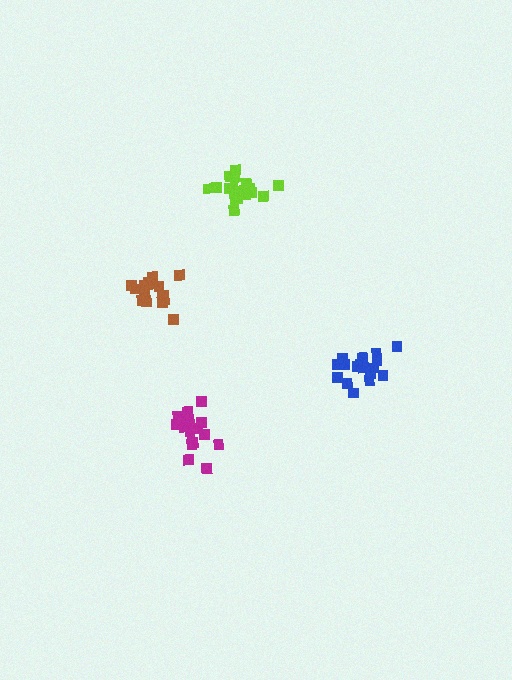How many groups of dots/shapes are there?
There are 4 groups.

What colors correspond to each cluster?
The clusters are colored: magenta, lime, blue, brown.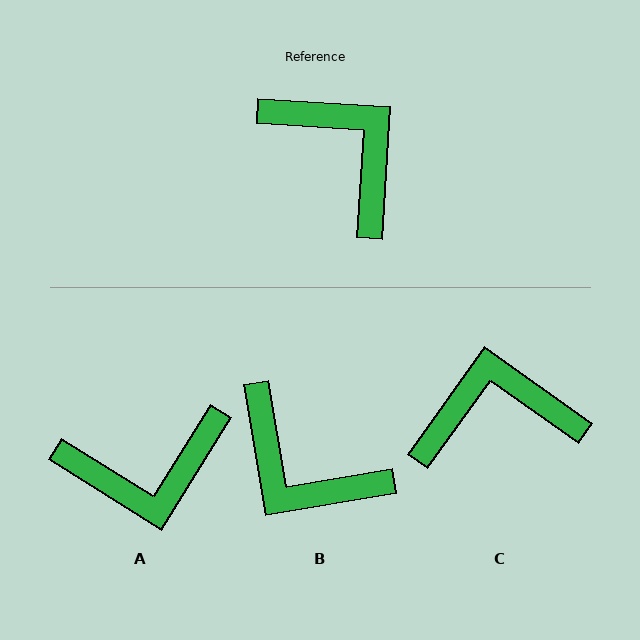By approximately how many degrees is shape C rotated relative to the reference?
Approximately 58 degrees counter-clockwise.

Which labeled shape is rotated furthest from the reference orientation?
B, about 167 degrees away.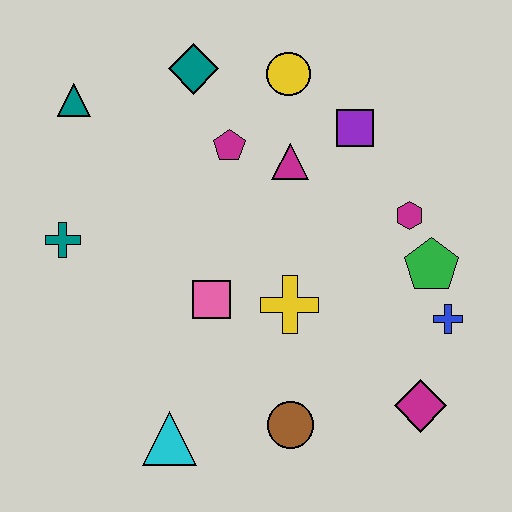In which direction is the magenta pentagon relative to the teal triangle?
The magenta pentagon is to the right of the teal triangle.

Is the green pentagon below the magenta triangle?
Yes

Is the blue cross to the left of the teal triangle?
No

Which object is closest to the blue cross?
The green pentagon is closest to the blue cross.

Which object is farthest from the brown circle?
The teal triangle is farthest from the brown circle.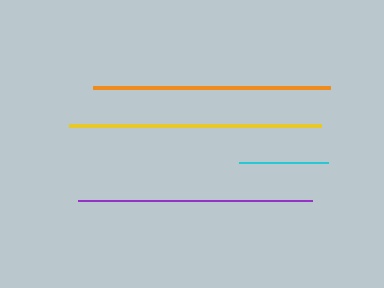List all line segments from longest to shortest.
From longest to shortest: yellow, orange, purple, cyan.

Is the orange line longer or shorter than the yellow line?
The yellow line is longer than the orange line.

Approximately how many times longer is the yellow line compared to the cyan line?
The yellow line is approximately 2.8 times the length of the cyan line.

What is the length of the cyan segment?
The cyan segment is approximately 89 pixels long.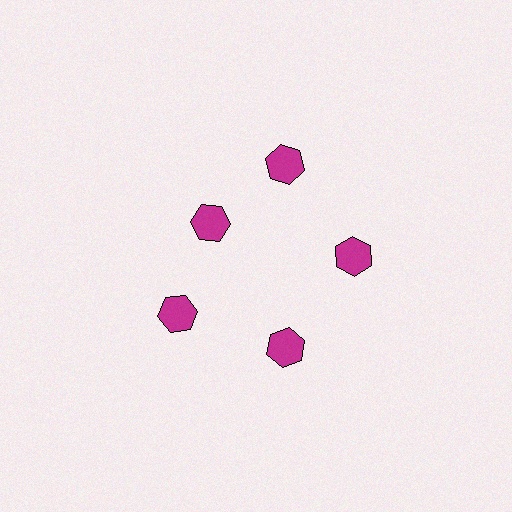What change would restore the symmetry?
The symmetry would be restored by moving it outward, back onto the ring so that all 5 hexagons sit at equal angles and equal distance from the center.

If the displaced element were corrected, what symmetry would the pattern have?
It would have 5-fold rotational symmetry — the pattern would map onto itself every 72 degrees.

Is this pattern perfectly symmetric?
No. The 5 magenta hexagons are arranged in a ring, but one element near the 10 o'clock position is pulled inward toward the center, breaking the 5-fold rotational symmetry.